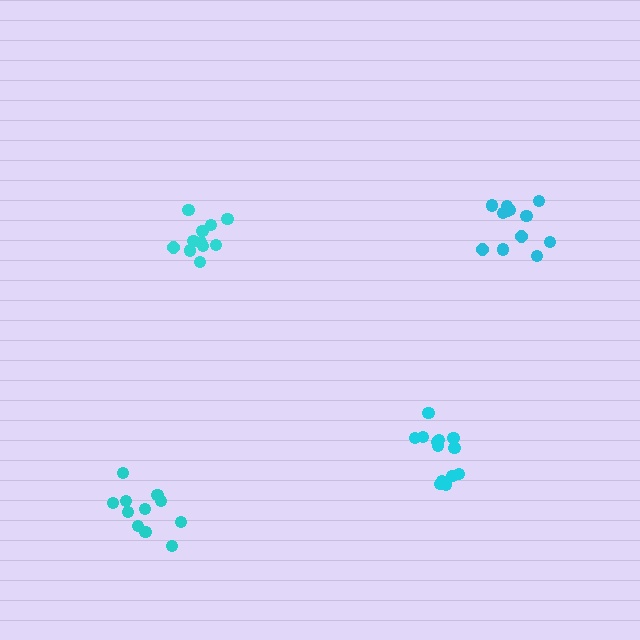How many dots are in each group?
Group 1: 11 dots, Group 2: 12 dots, Group 3: 13 dots, Group 4: 11 dots (47 total).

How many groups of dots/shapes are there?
There are 4 groups.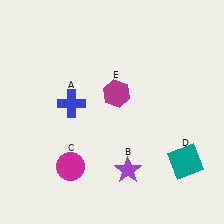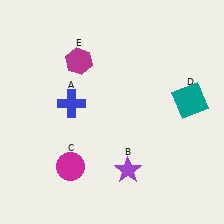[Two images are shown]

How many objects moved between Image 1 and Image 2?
2 objects moved between the two images.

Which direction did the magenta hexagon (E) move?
The magenta hexagon (E) moved left.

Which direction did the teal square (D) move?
The teal square (D) moved up.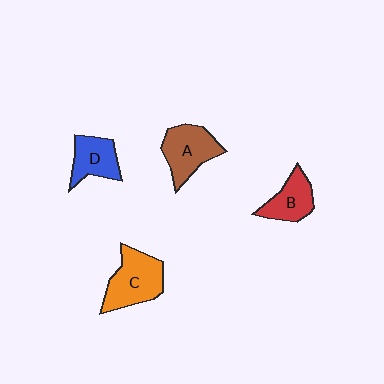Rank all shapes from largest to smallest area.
From largest to smallest: C (orange), A (brown), B (red), D (blue).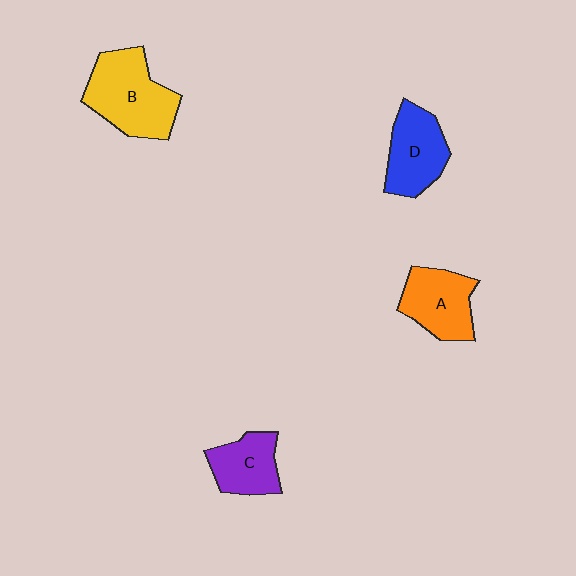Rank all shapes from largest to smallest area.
From largest to smallest: B (yellow), D (blue), A (orange), C (purple).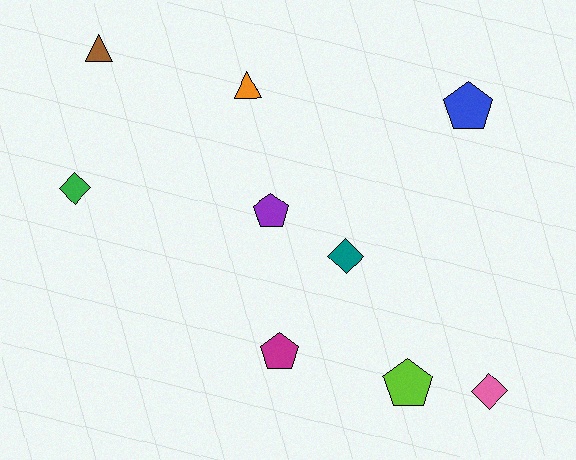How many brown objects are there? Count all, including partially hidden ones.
There is 1 brown object.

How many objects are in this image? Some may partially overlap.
There are 9 objects.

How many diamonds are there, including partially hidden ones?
There are 3 diamonds.